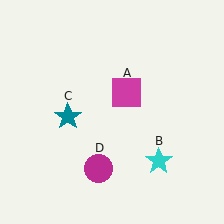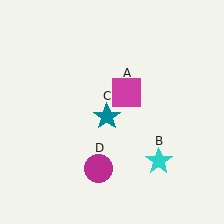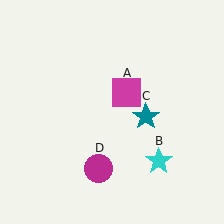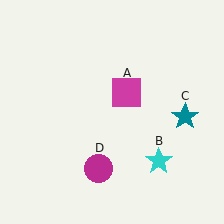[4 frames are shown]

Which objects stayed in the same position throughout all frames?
Magenta square (object A) and cyan star (object B) and magenta circle (object D) remained stationary.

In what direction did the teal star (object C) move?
The teal star (object C) moved right.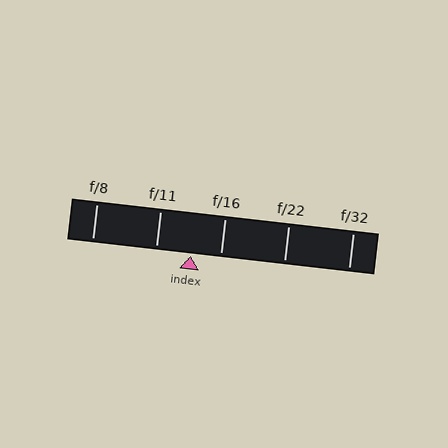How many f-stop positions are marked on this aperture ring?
There are 5 f-stop positions marked.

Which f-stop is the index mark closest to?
The index mark is closest to f/16.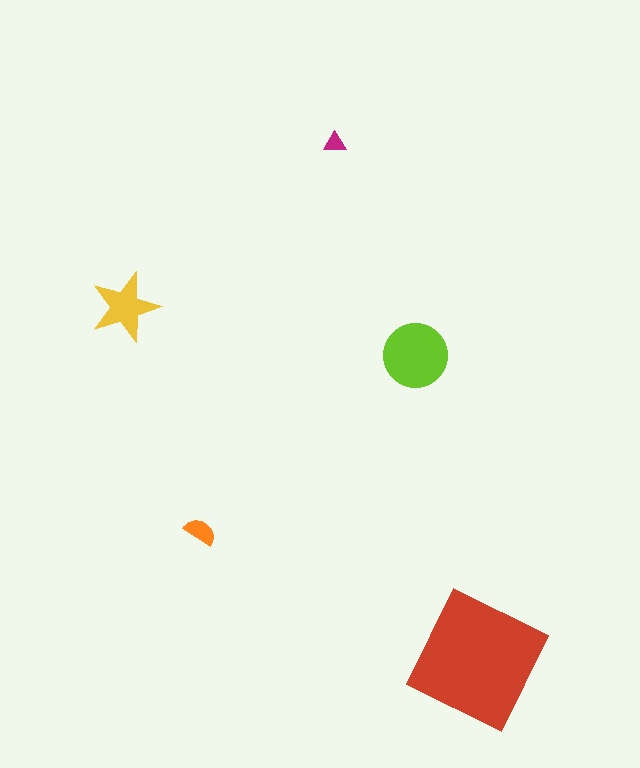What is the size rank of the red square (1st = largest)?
1st.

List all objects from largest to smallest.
The red square, the lime circle, the yellow star, the orange semicircle, the magenta triangle.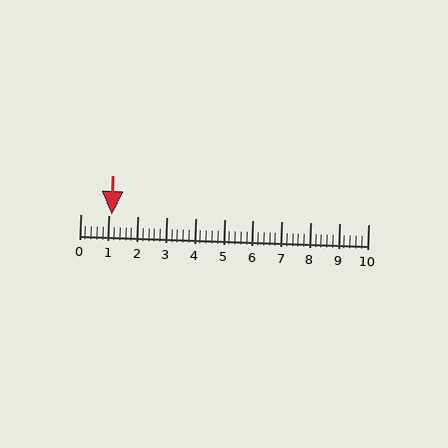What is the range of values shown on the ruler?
The ruler shows values from 0 to 10.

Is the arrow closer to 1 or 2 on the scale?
The arrow is closer to 1.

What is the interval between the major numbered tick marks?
The major tick marks are spaced 1 units apart.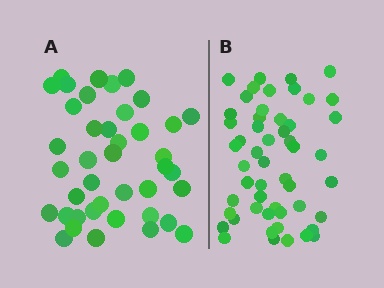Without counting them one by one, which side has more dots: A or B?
Region B (the right region) has more dots.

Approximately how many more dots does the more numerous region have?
Region B has roughly 12 or so more dots than region A.